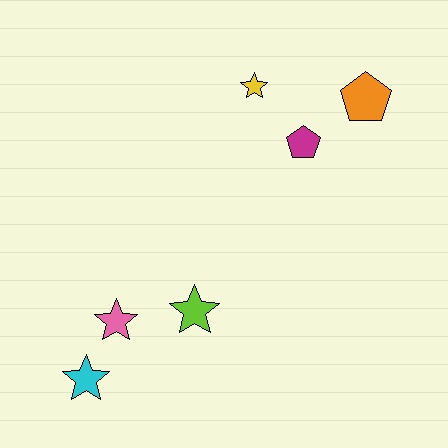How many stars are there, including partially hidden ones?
There are 4 stars.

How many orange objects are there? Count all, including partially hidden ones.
There is 1 orange object.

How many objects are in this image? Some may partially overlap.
There are 6 objects.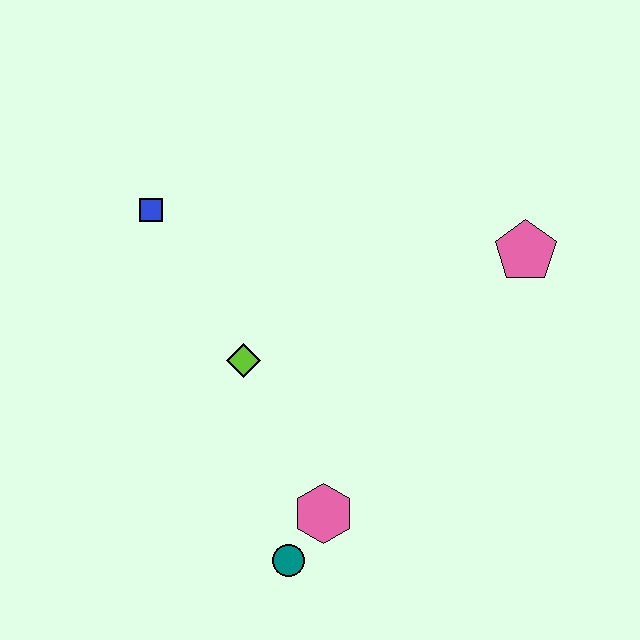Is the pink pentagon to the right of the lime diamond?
Yes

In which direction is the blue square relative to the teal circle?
The blue square is above the teal circle.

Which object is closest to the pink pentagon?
The lime diamond is closest to the pink pentagon.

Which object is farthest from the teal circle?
The pink pentagon is farthest from the teal circle.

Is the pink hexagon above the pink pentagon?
No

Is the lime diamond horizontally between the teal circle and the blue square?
Yes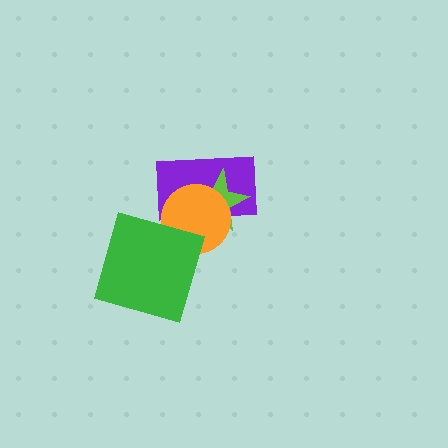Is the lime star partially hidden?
Yes, it is partially covered by another shape.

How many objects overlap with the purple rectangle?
2 objects overlap with the purple rectangle.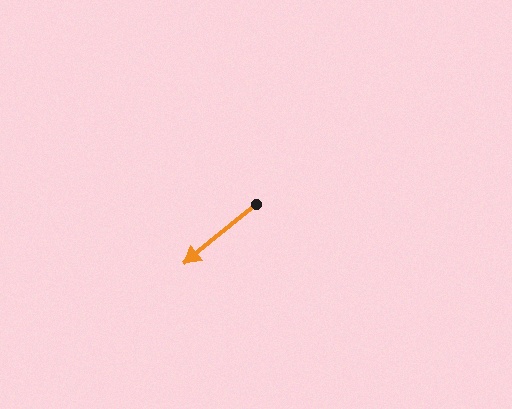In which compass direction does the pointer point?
Southwest.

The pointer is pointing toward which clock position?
Roughly 8 o'clock.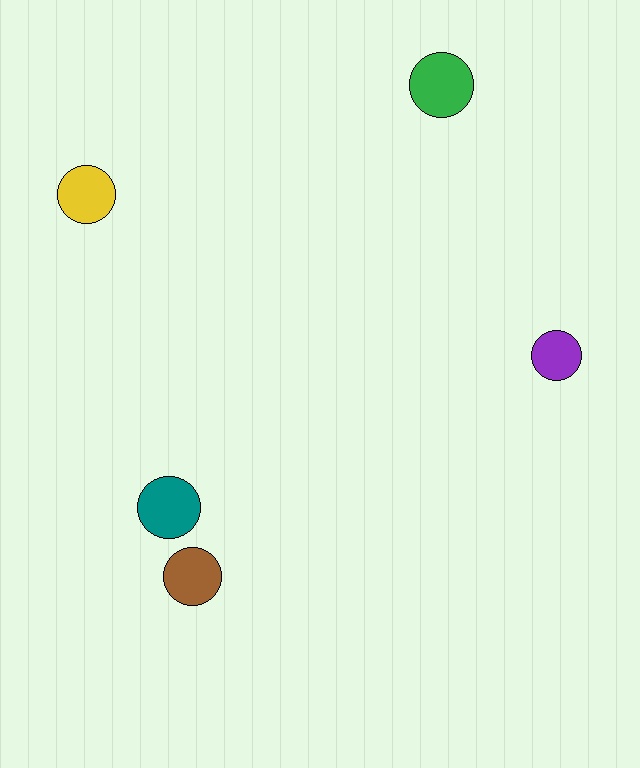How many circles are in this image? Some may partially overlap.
There are 5 circles.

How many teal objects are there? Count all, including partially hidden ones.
There is 1 teal object.